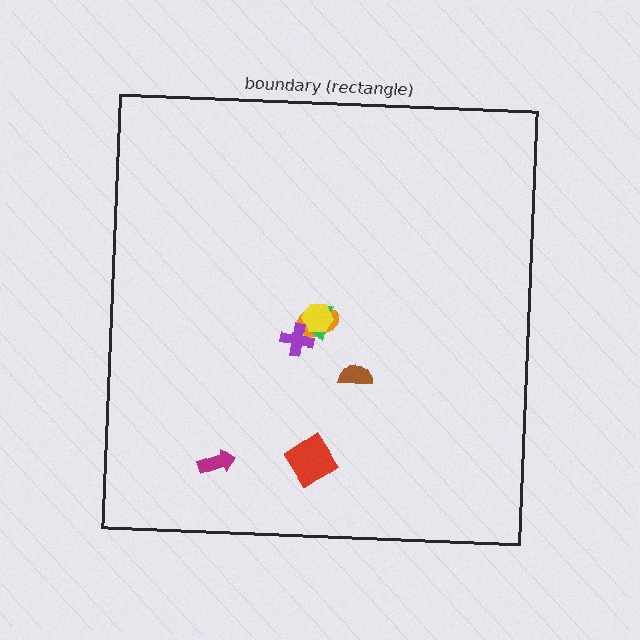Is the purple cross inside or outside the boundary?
Inside.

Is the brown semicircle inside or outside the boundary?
Inside.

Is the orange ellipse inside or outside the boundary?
Inside.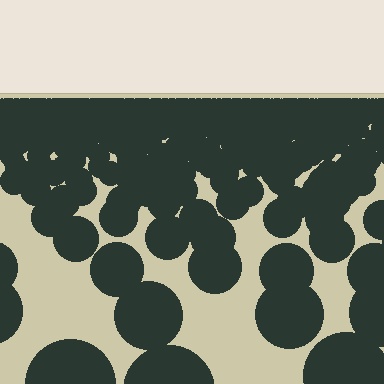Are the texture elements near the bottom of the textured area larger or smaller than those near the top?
Larger. Near the bottom, elements are closer to the viewer and appear at a bigger on-screen size.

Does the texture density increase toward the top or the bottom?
Density increases toward the top.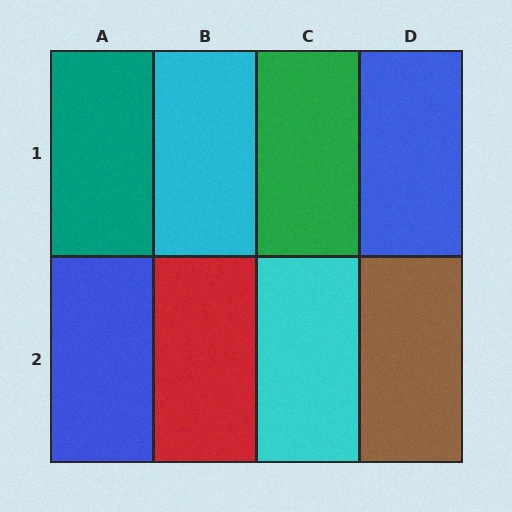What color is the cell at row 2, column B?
Red.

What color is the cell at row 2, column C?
Cyan.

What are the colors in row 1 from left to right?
Teal, cyan, green, blue.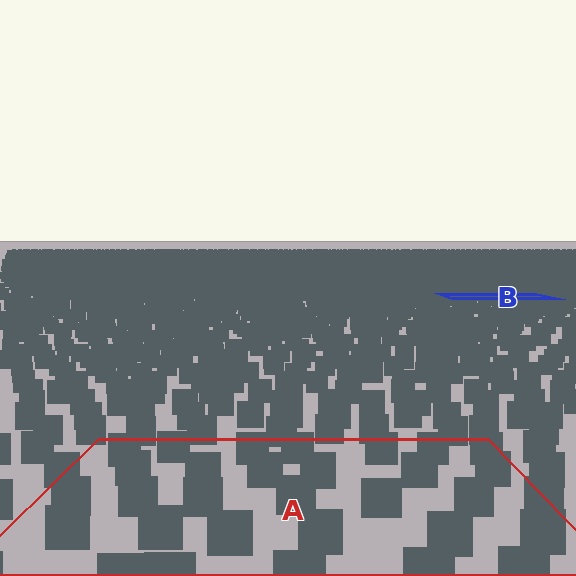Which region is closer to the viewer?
Region A is closer. The texture elements there are larger and more spread out.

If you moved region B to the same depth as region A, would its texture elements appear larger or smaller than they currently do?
They would appear larger. At a closer depth, the same texture elements are projected at a bigger on-screen size.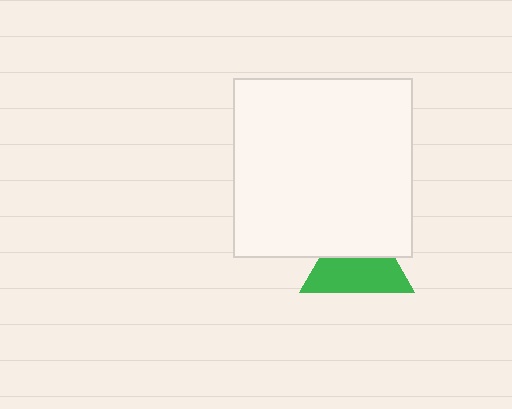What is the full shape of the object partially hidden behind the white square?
The partially hidden object is a green triangle.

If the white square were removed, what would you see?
You would see the complete green triangle.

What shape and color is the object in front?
The object in front is a white square.